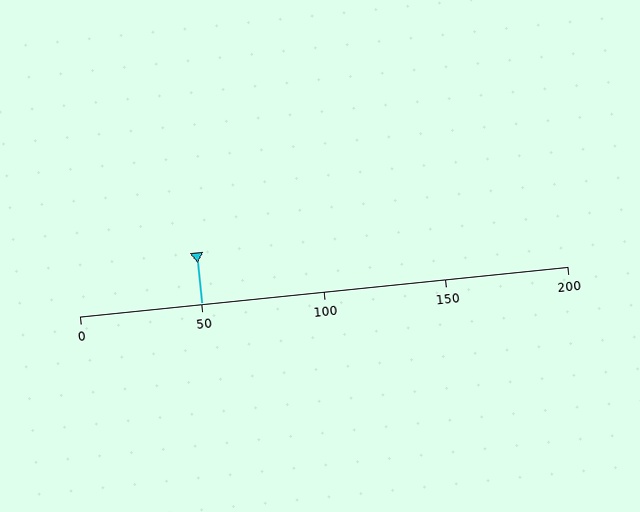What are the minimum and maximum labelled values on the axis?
The axis runs from 0 to 200.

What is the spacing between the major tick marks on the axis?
The major ticks are spaced 50 apart.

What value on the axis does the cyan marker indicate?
The marker indicates approximately 50.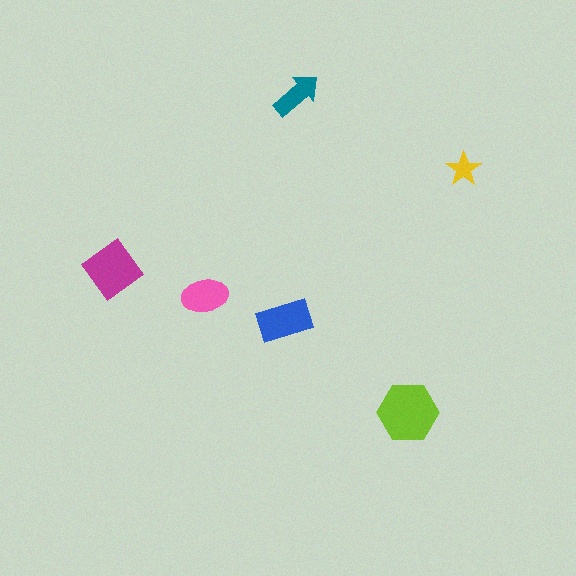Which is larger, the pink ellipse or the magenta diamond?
The magenta diamond.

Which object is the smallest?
The yellow star.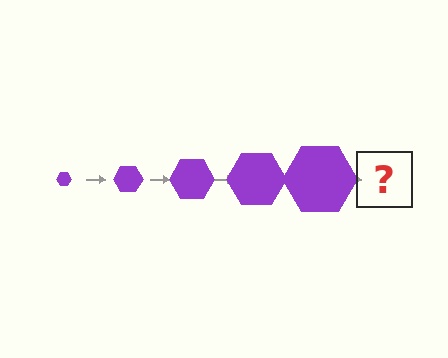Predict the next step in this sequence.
The next step is a purple hexagon, larger than the previous one.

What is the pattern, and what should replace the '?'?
The pattern is that the hexagon gets progressively larger each step. The '?' should be a purple hexagon, larger than the previous one.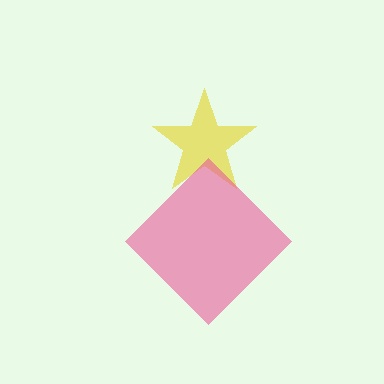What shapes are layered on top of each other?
The layered shapes are: a yellow star, a pink diamond.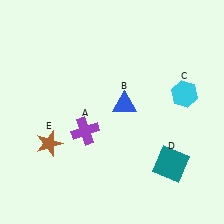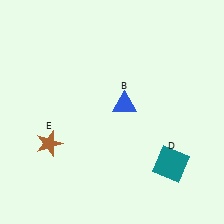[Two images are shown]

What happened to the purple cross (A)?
The purple cross (A) was removed in Image 2. It was in the bottom-left area of Image 1.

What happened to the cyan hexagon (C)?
The cyan hexagon (C) was removed in Image 2. It was in the top-right area of Image 1.